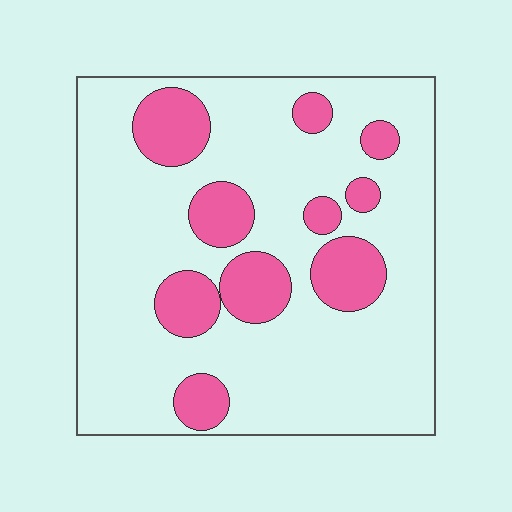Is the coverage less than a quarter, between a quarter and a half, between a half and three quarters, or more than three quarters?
Less than a quarter.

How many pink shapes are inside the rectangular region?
10.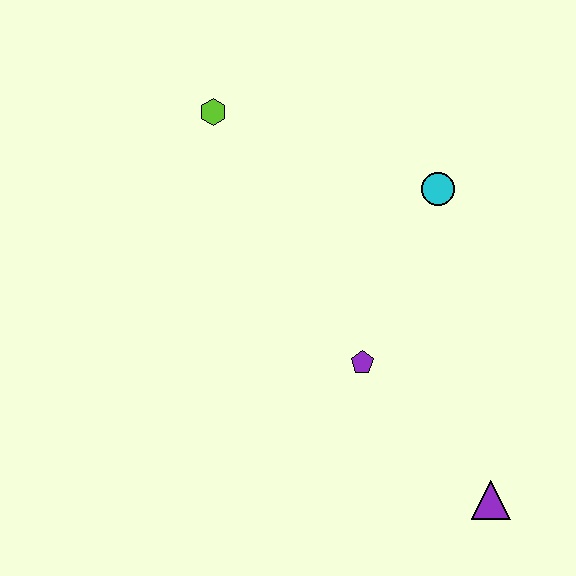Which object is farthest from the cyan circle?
The purple triangle is farthest from the cyan circle.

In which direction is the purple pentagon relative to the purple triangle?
The purple pentagon is above the purple triangle.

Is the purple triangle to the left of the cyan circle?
No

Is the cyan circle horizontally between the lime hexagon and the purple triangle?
Yes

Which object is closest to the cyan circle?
The purple pentagon is closest to the cyan circle.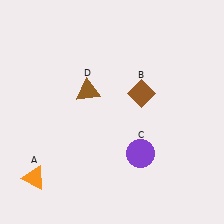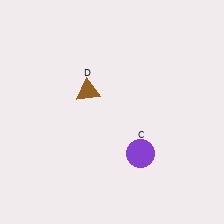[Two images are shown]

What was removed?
The brown diamond (B), the orange triangle (A) were removed in Image 2.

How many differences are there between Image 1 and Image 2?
There are 2 differences between the two images.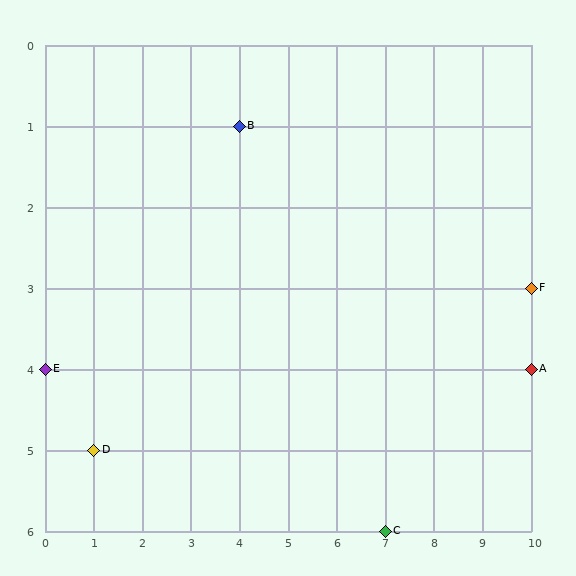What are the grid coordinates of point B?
Point B is at grid coordinates (4, 1).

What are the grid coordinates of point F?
Point F is at grid coordinates (10, 3).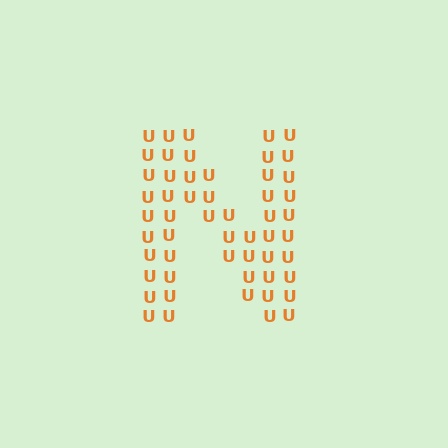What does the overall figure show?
The overall figure shows the letter N.